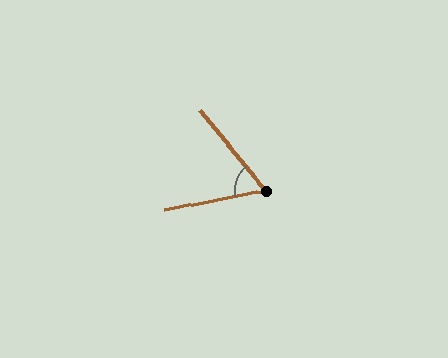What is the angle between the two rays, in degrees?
Approximately 62 degrees.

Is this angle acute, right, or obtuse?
It is acute.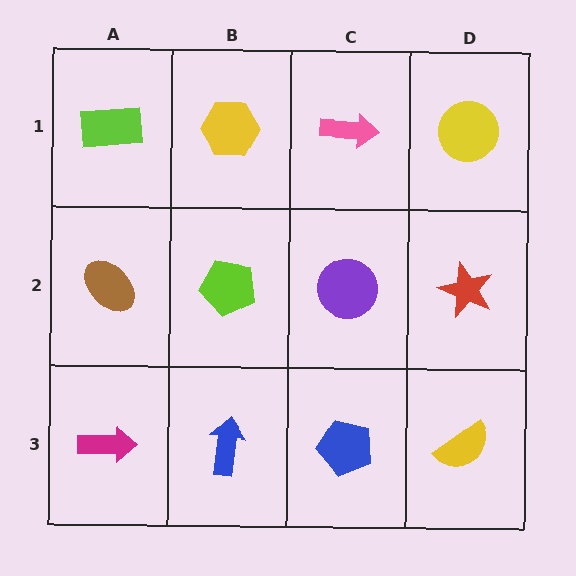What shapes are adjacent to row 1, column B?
A lime pentagon (row 2, column B), a lime rectangle (row 1, column A), a pink arrow (row 1, column C).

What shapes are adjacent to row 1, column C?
A purple circle (row 2, column C), a yellow hexagon (row 1, column B), a yellow circle (row 1, column D).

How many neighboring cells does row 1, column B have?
3.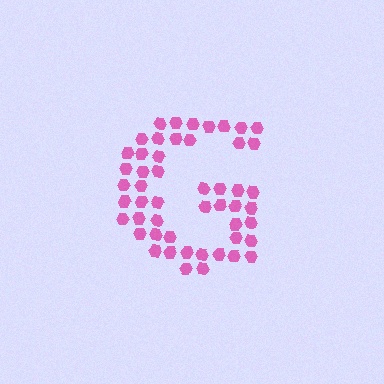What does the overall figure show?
The overall figure shows the letter G.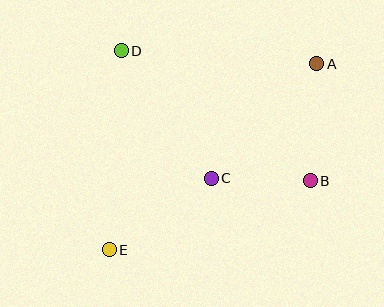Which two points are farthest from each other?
Points A and E are farthest from each other.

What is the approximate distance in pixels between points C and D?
The distance between C and D is approximately 156 pixels.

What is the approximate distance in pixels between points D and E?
The distance between D and E is approximately 199 pixels.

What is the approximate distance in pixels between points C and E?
The distance between C and E is approximately 125 pixels.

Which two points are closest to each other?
Points B and C are closest to each other.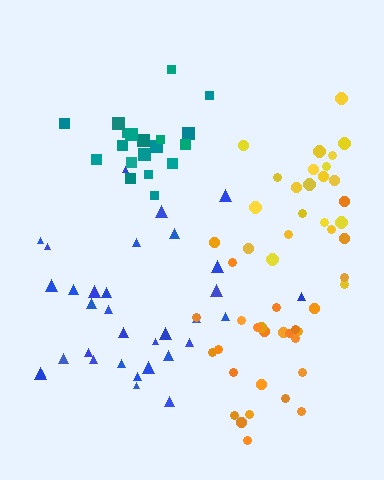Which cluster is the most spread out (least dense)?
Blue.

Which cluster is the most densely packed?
Teal.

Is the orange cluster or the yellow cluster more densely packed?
Orange.